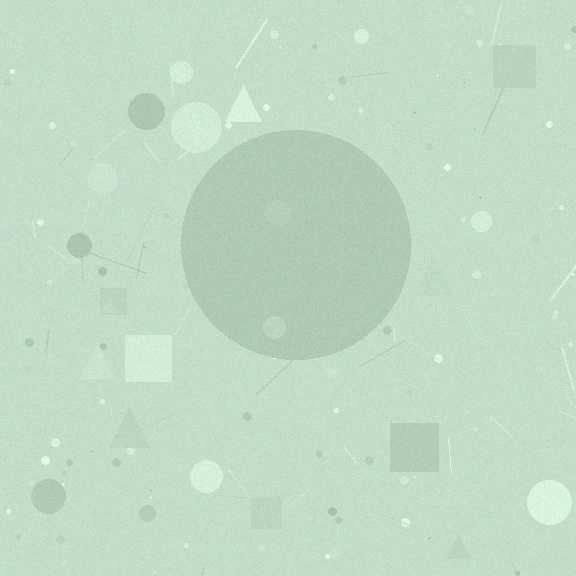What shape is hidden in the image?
A circle is hidden in the image.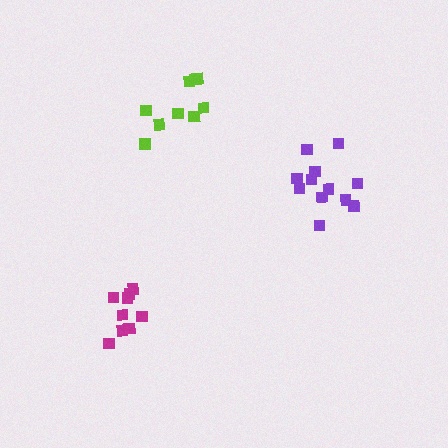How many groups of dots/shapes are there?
There are 3 groups.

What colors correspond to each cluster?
The clusters are colored: purple, magenta, lime.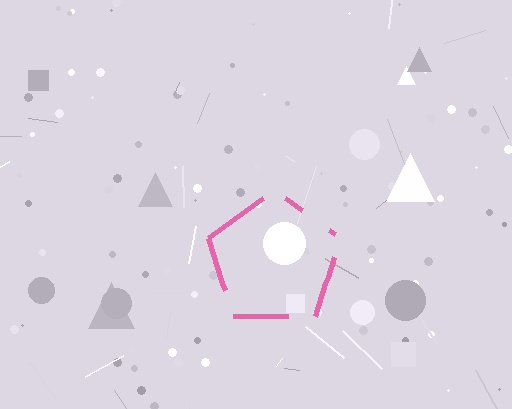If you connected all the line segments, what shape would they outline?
They would outline a pentagon.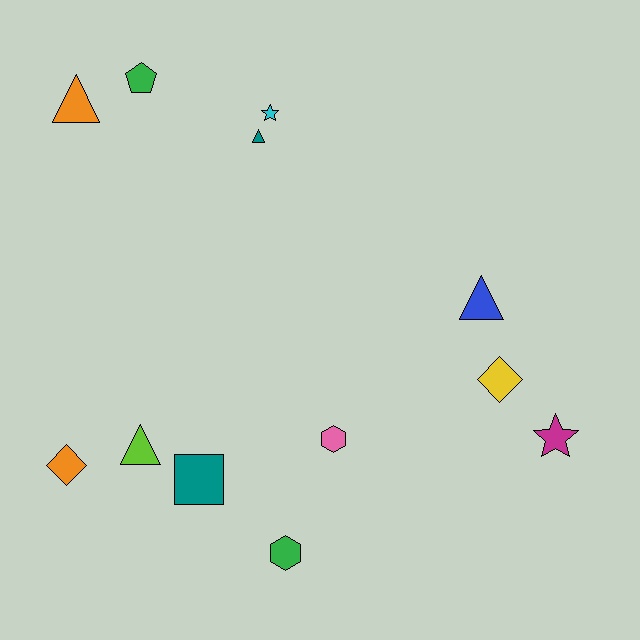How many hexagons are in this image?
There are 2 hexagons.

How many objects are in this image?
There are 12 objects.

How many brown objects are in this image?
There are no brown objects.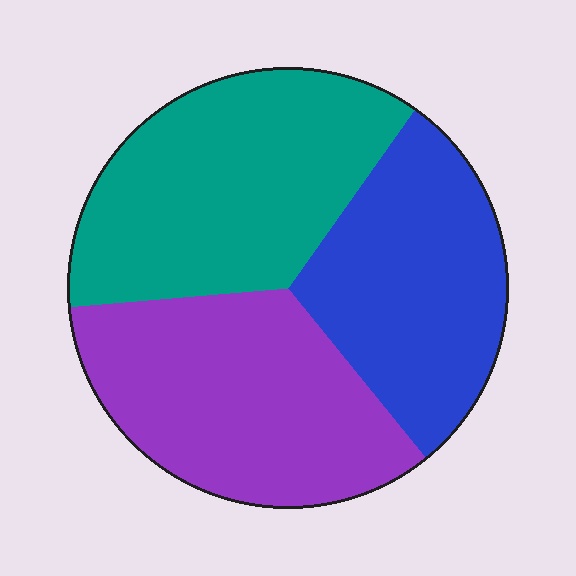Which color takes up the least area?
Blue, at roughly 30%.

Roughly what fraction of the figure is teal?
Teal covers 36% of the figure.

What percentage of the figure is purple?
Purple covers roughly 35% of the figure.